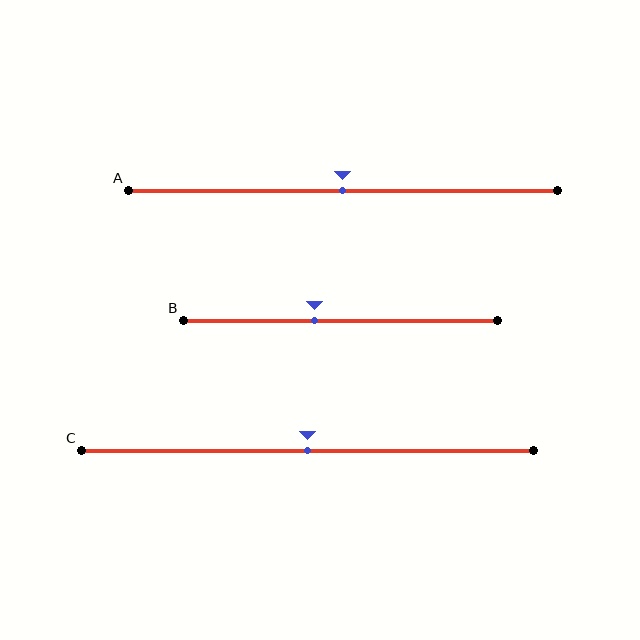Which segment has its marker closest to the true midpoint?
Segment A has its marker closest to the true midpoint.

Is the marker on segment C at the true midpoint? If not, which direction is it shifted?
Yes, the marker on segment C is at the true midpoint.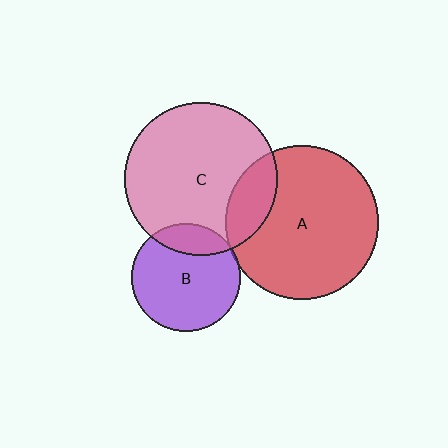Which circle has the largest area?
Circle A (red).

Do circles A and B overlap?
Yes.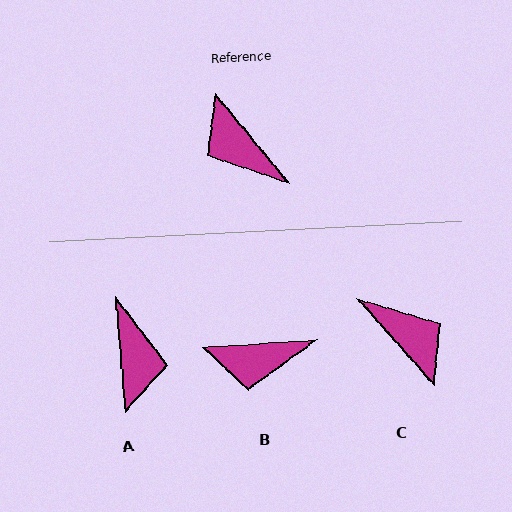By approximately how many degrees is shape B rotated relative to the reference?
Approximately 55 degrees counter-clockwise.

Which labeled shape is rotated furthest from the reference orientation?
C, about 178 degrees away.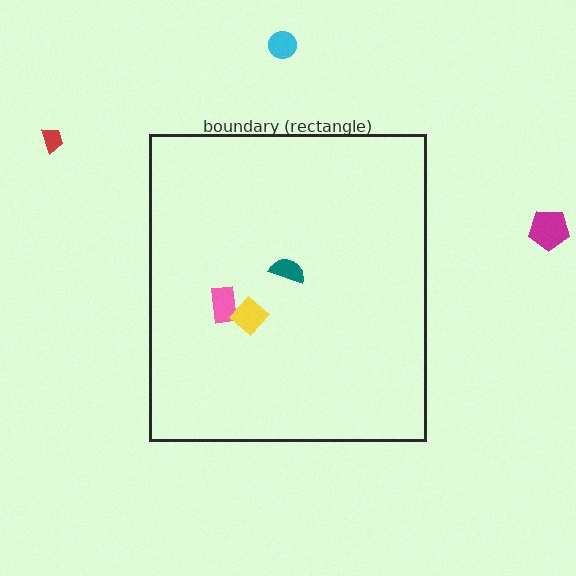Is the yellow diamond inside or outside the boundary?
Inside.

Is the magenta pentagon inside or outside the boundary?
Outside.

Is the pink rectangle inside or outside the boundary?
Inside.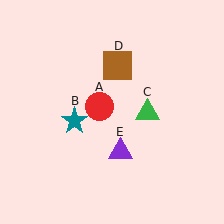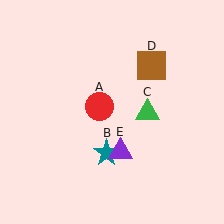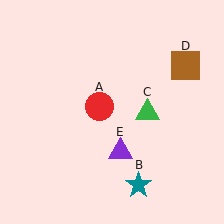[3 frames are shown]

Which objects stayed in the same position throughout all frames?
Red circle (object A) and green triangle (object C) and purple triangle (object E) remained stationary.